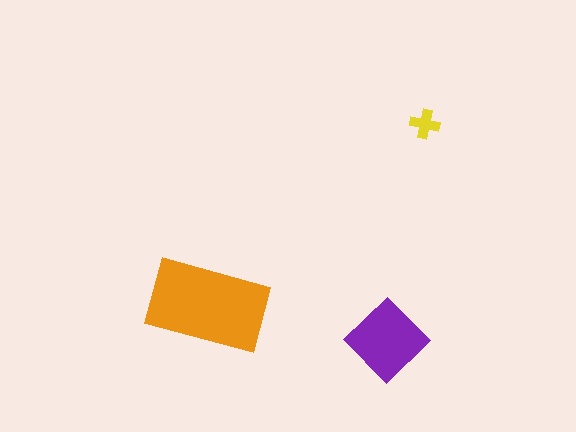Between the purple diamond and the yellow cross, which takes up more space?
The purple diamond.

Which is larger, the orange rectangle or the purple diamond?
The orange rectangle.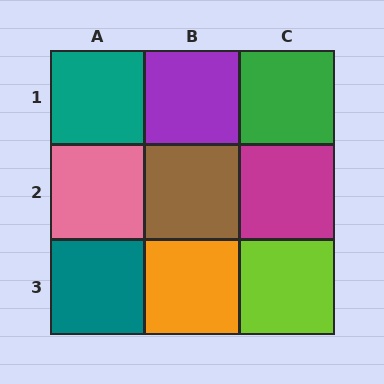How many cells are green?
1 cell is green.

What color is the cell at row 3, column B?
Orange.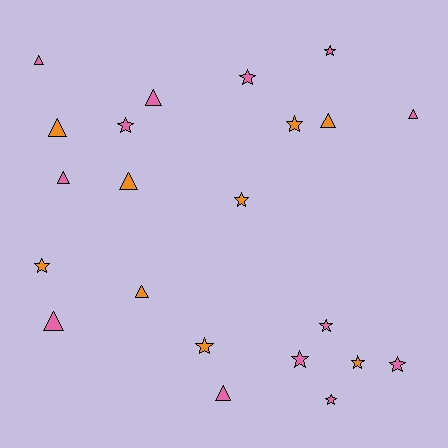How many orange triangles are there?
There are 4 orange triangles.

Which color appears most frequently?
Pink, with 13 objects.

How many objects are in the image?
There are 22 objects.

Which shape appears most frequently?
Star, with 12 objects.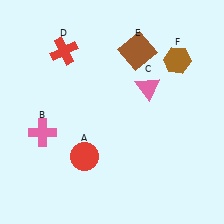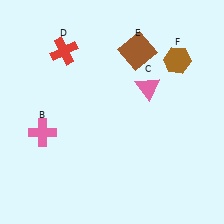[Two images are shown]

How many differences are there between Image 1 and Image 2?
There is 1 difference between the two images.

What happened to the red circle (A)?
The red circle (A) was removed in Image 2. It was in the bottom-left area of Image 1.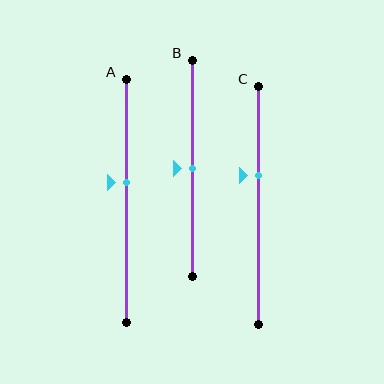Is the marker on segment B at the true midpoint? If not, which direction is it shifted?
Yes, the marker on segment B is at the true midpoint.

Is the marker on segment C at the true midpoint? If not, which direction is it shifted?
No, the marker on segment C is shifted upward by about 12% of the segment length.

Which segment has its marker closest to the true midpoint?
Segment B has its marker closest to the true midpoint.